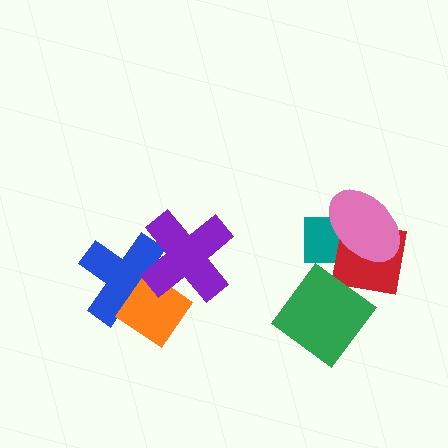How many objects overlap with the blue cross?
2 objects overlap with the blue cross.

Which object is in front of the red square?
The pink ellipse is in front of the red square.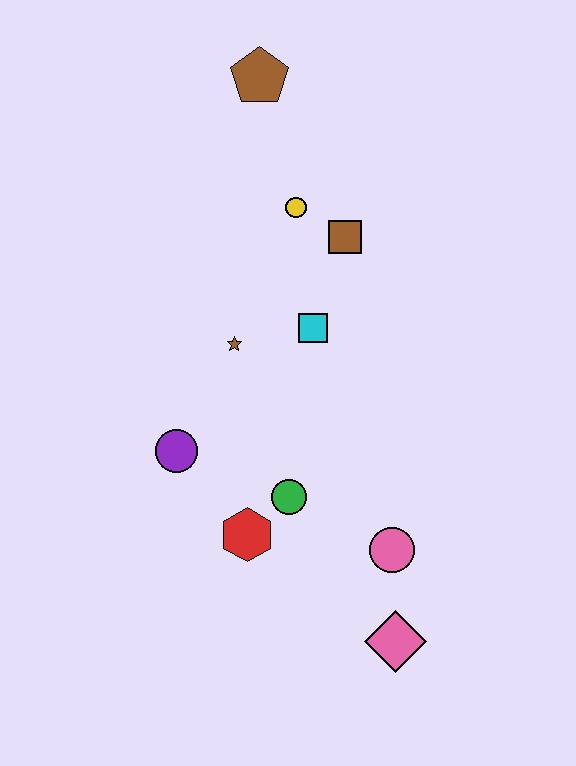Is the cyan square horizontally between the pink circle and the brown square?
No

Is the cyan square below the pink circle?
No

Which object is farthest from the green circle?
The brown pentagon is farthest from the green circle.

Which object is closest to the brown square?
The yellow circle is closest to the brown square.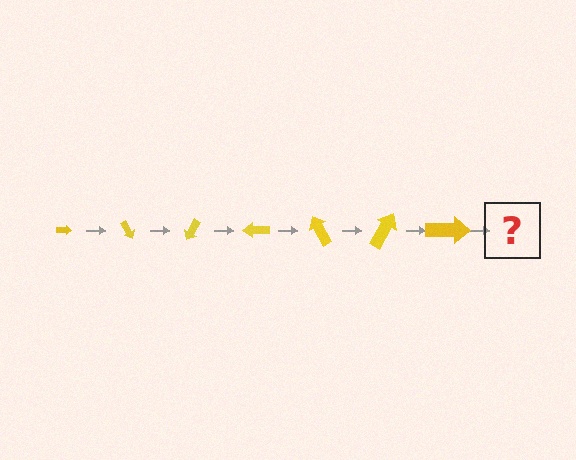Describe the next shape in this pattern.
It should be an arrow, larger than the previous one and rotated 420 degrees from the start.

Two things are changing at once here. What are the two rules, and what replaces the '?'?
The two rules are that the arrow grows larger each step and it rotates 60 degrees each step. The '?' should be an arrow, larger than the previous one and rotated 420 degrees from the start.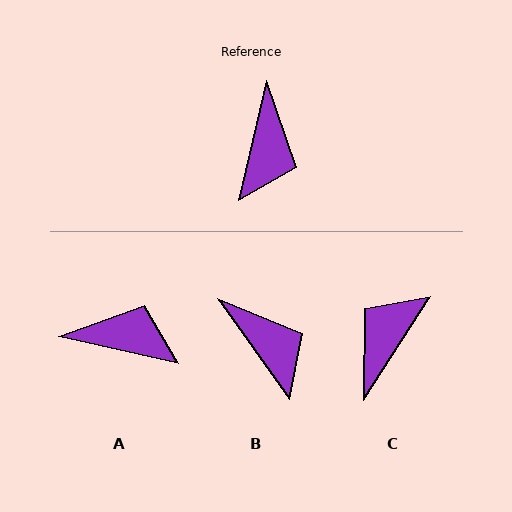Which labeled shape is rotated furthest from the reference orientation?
C, about 161 degrees away.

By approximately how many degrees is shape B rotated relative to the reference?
Approximately 49 degrees counter-clockwise.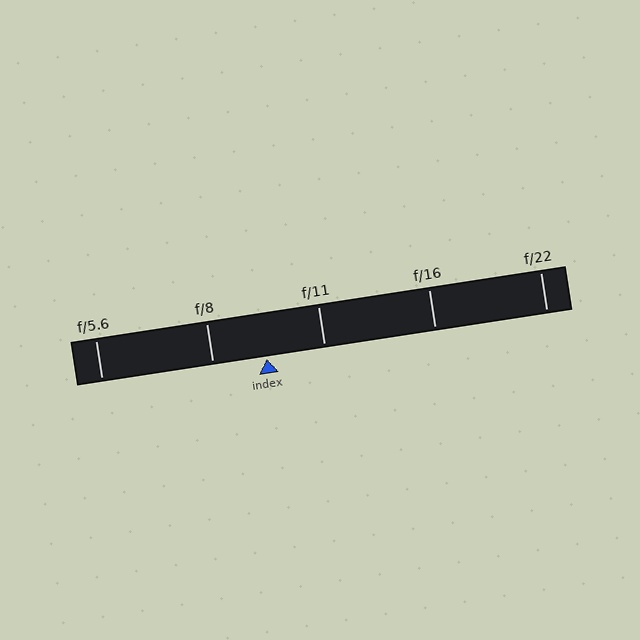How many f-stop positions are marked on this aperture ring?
There are 5 f-stop positions marked.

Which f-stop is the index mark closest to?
The index mark is closest to f/8.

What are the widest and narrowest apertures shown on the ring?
The widest aperture shown is f/5.6 and the narrowest is f/22.